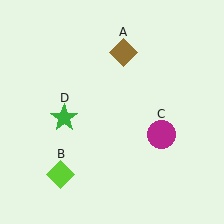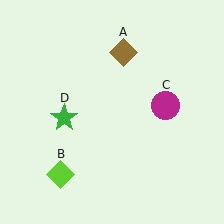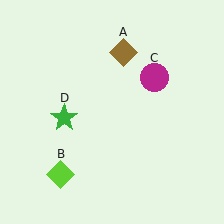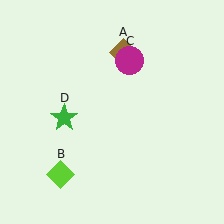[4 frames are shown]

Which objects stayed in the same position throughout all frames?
Brown diamond (object A) and lime diamond (object B) and green star (object D) remained stationary.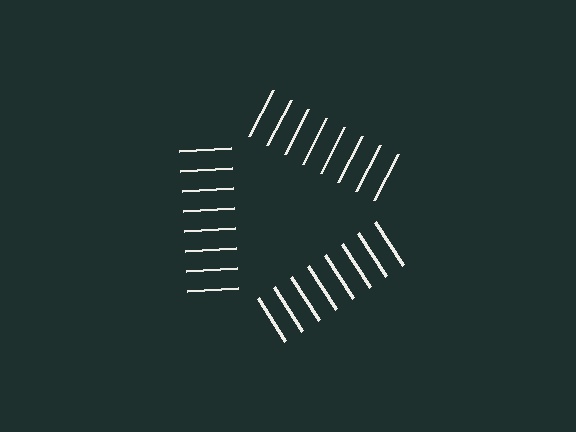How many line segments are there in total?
24 — 8 along each of the 3 edges.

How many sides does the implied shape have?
3 sides — the line-ends trace a triangle.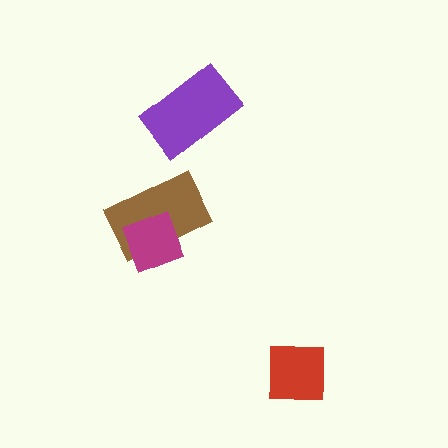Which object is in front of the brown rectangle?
The magenta diamond is in front of the brown rectangle.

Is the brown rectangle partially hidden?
Yes, it is partially covered by another shape.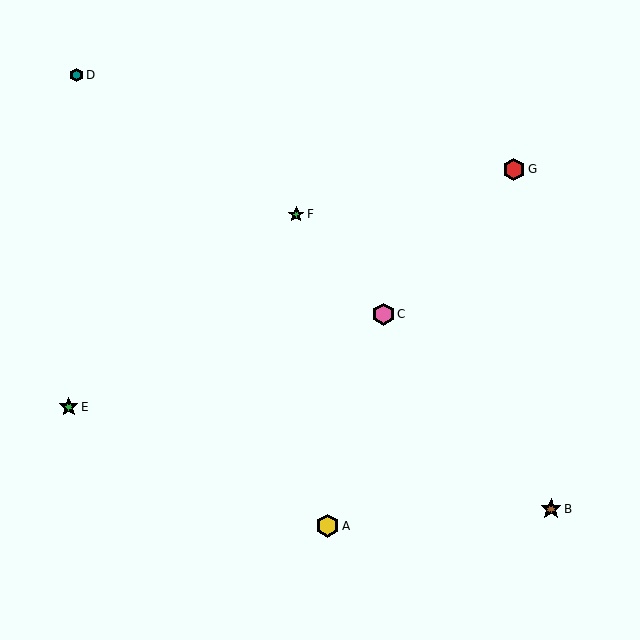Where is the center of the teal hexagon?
The center of the teal hexagon is at (77, 75).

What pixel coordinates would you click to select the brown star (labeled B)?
Click at (551, 509) to select the brown star B.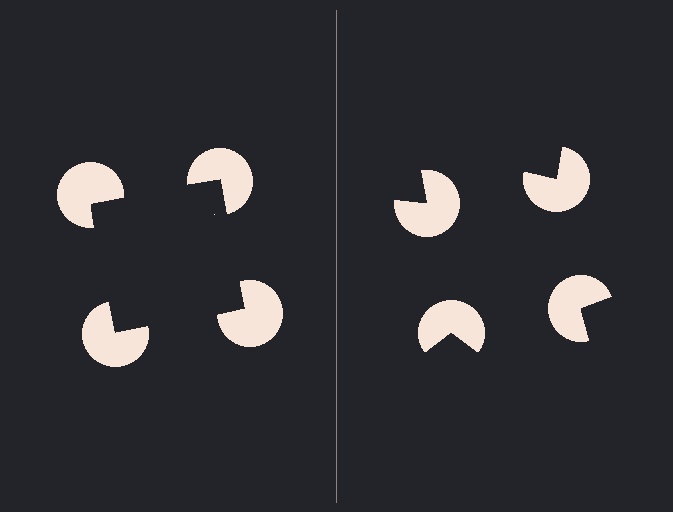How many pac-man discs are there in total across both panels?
8 — 4 on each side.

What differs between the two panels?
The pac-man discs are positioned identically on both sides; only the wedge orientations differ. On the left they align to a square; on the right they are misaligned.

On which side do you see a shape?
An illusory square appears on the left side. On the right side the wedge cuts are rotated, so no coherent shape forms.